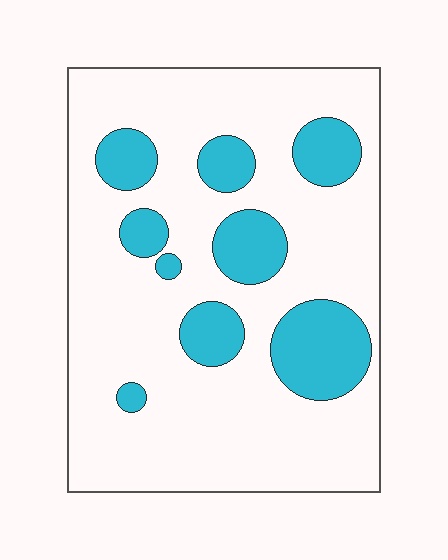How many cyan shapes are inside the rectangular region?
9.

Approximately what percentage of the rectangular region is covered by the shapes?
Approximately 20%.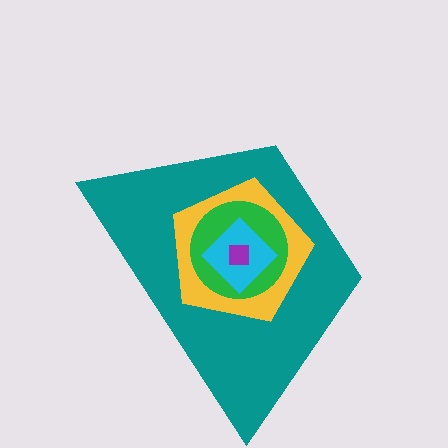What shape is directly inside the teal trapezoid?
The yellow pentagon.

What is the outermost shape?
The teal trapezoid.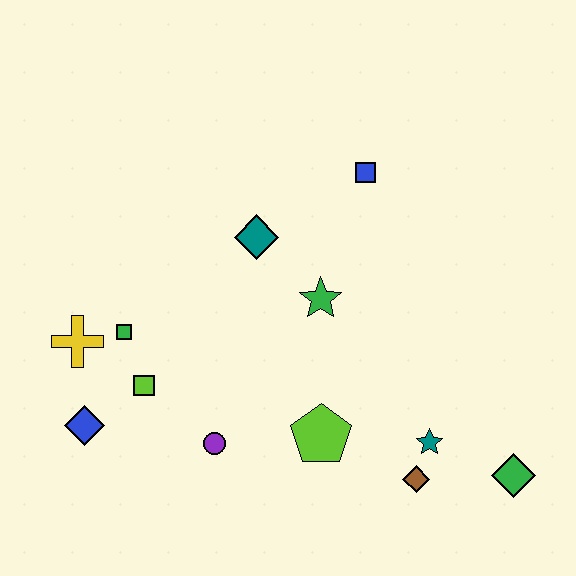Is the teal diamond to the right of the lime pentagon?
No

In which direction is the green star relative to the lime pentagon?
The green star is above the lime pentagon.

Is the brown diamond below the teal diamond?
Yes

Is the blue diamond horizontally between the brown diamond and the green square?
No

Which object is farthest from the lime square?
The green diamond is farthest from the lime square.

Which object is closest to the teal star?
The brown diamond is closest to the teal star.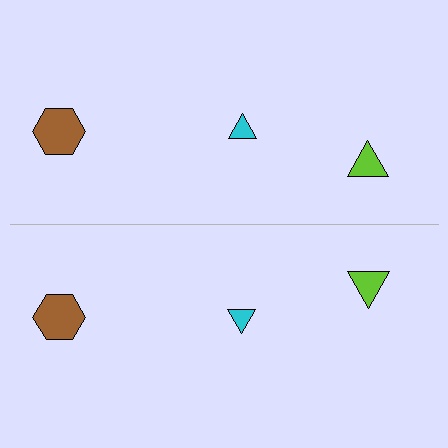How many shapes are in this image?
There are 6 shapes in this image.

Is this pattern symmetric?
Yes, this pattern has bilateral (reflection) symmetry.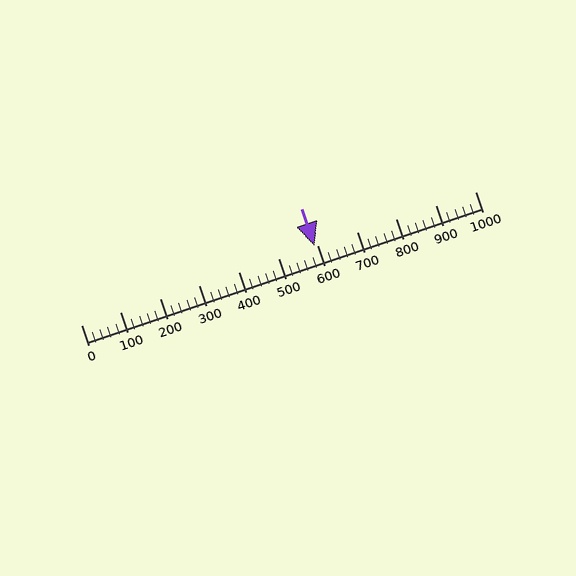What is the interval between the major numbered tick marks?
The major tick marks are spaced 100 units apart.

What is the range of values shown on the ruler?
The ruler shows values from 0 to 1000.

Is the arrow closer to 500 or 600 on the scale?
The arrow is closer to 600.